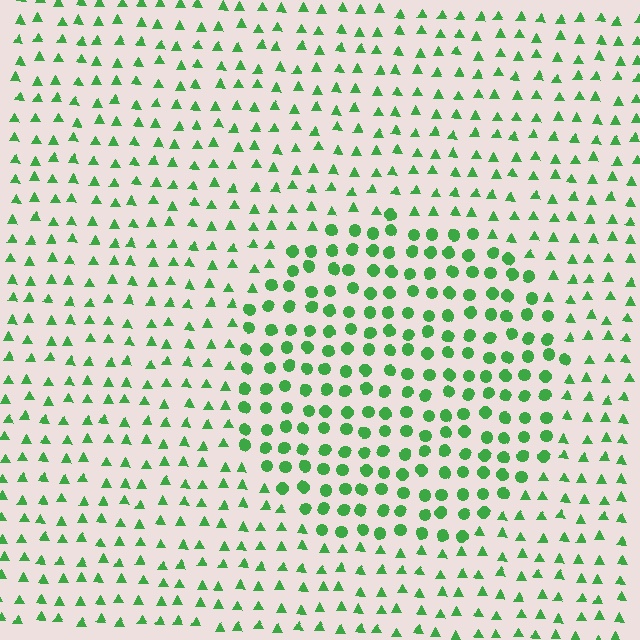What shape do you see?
I see a circle.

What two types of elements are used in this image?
The image uses circles inside the circle region and triangles outside it.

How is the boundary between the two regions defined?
The boundary is defined by a change in element shape: circles inside vs. triangles outside. All elements share the same color and spacing.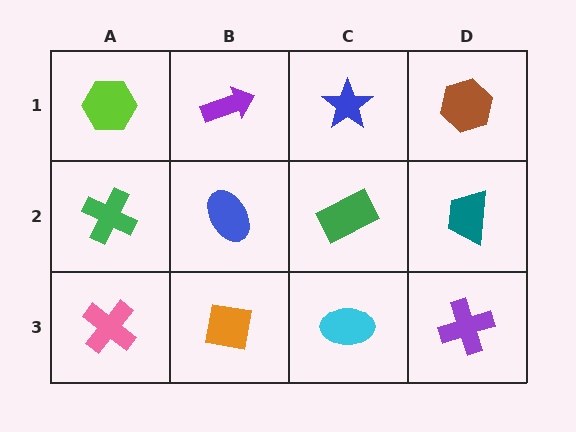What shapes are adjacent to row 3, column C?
A green rectangle (row 2, column C), an orange square (row 3, column B), a purple cross (row 3, column D).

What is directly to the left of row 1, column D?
A blue star.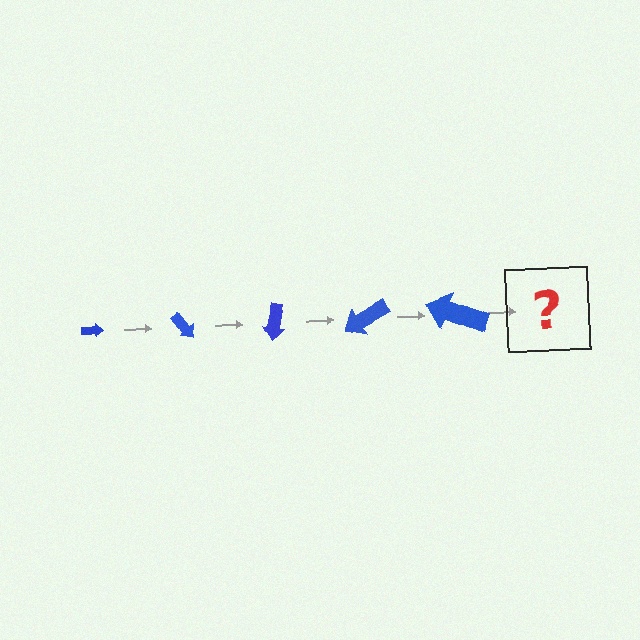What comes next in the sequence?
The next element should be an arrow, larger than the previous one and rotated 250 degrees from the start.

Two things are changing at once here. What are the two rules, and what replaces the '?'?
The two rules are that the arrow grows larger each step and it rotates 50 degrees each step. The '?' should be an arrow, larger than the previous one and rotated 250 degrees from the start.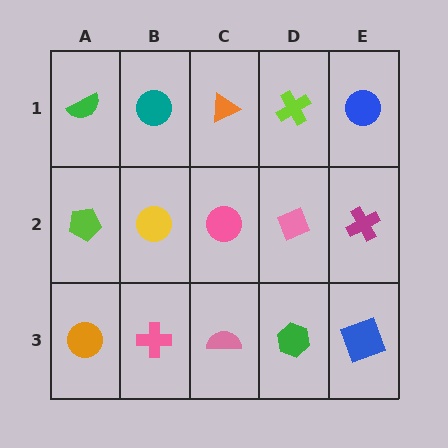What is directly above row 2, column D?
A lime cross.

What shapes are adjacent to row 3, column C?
A pink circle (row 2, column C), a pink cross (row 3, column B), a green hexagon (row 3, column D).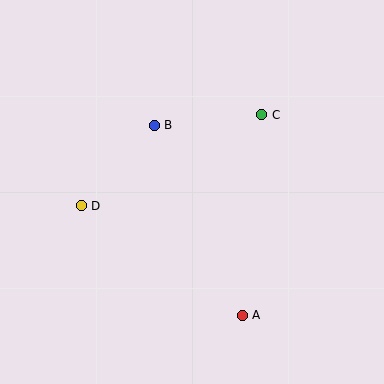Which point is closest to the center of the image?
Point B at (154, 125) is closest to the center.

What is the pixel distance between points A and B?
The distance between A and B is 209 pixels.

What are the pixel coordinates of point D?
Point D is at (81, 206).